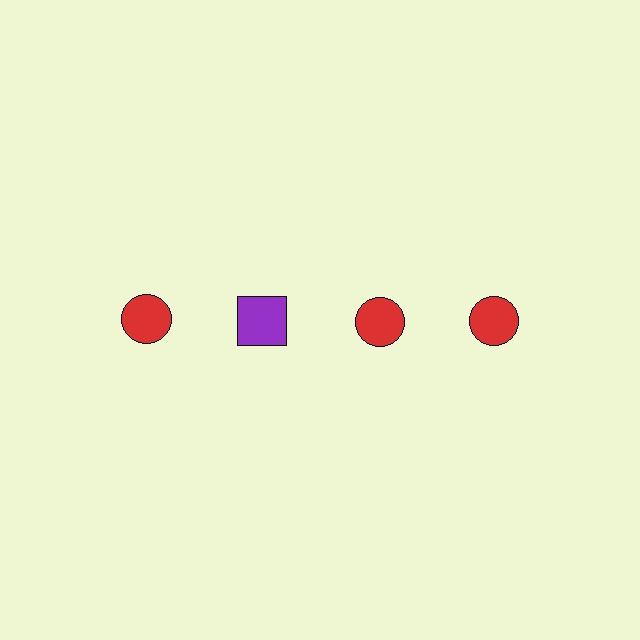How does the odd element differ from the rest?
It differs in both color (purple instead of red) and shape (square instead of circle).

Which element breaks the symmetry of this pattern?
The purple square in the top row, second from left column breaks the symmetry. All other shapes are red circles.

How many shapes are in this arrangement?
There are 4 shapes arranged in a grid pattern.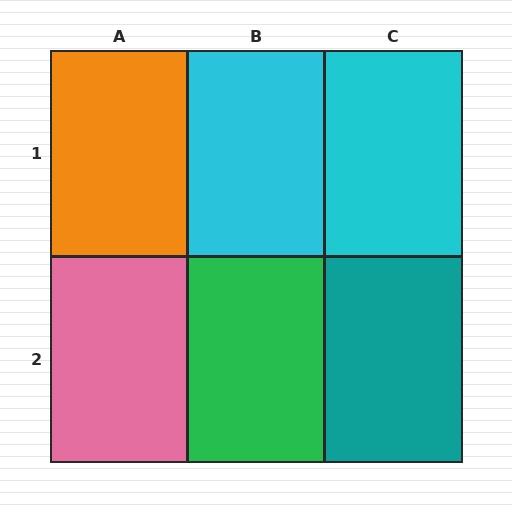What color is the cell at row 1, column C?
Cyan.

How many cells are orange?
1 cell is orange.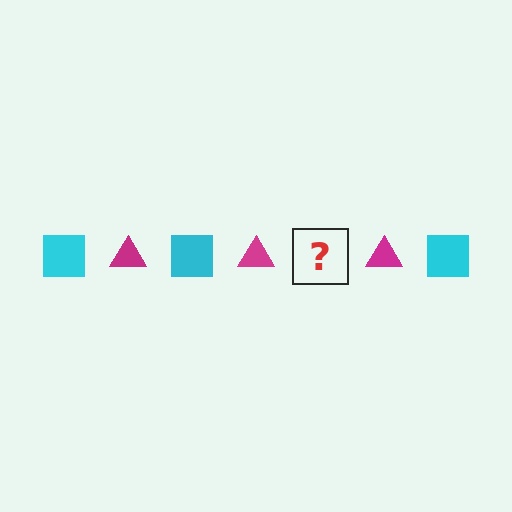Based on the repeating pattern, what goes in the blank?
The blank should be a cyan square.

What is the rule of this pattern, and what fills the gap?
The rule is that the pattern alternates between cyan square and magenta triangle. The gap should be filled with a cyan square.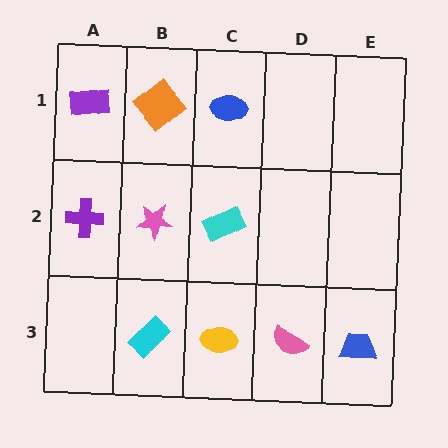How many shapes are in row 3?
4 shapes.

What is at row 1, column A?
A purple rectangle.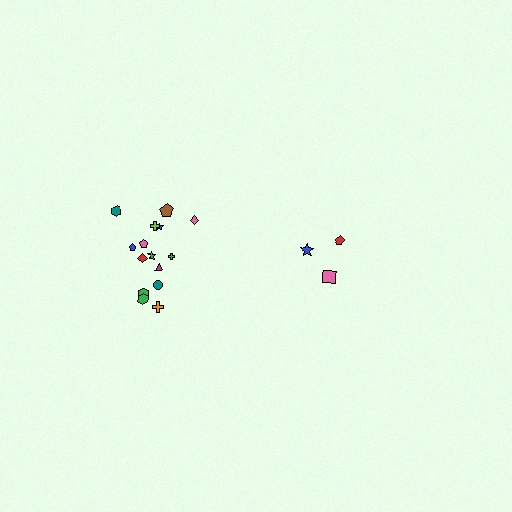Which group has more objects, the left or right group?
The left group.